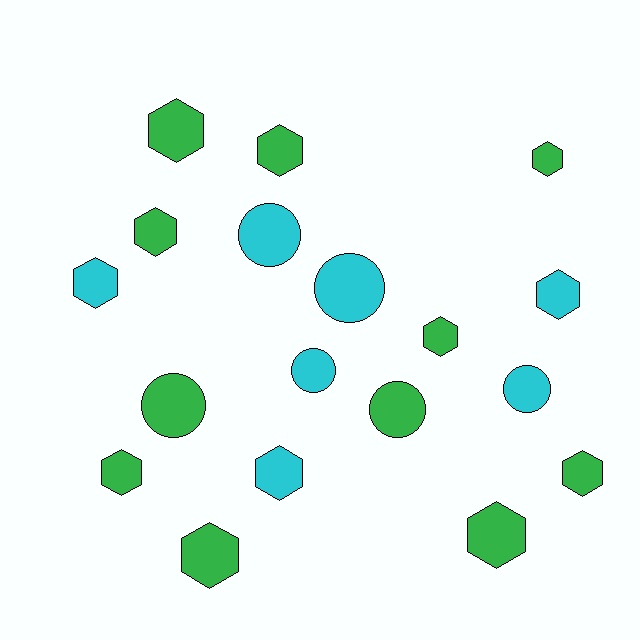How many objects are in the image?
There are 18 objects.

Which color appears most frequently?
Green, with 11 objects.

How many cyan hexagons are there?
There are 3 cyan hexagons.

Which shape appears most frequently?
Hexagon, with 12 objects.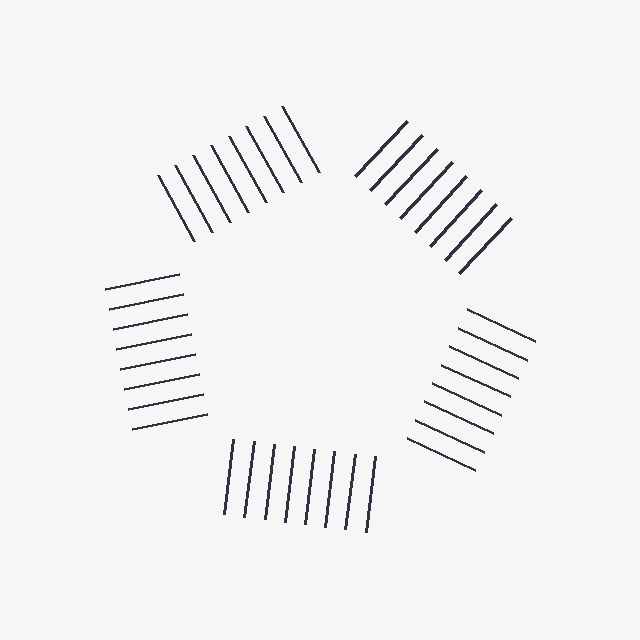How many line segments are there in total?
40 — 8 along each of the 5 edges.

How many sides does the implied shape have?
5 sides — the line-ends trace a pentagon.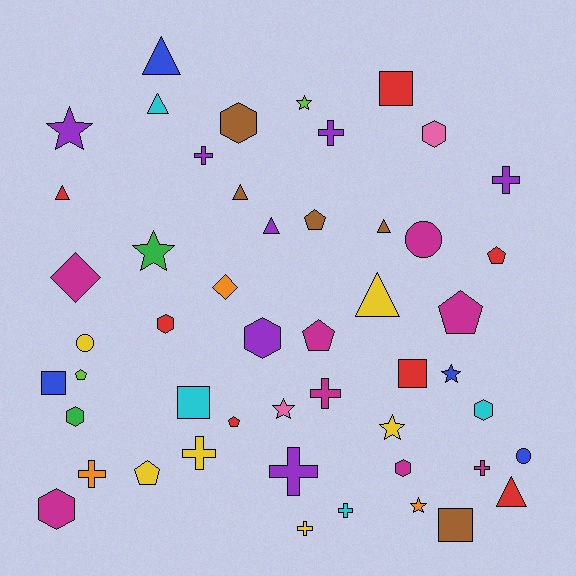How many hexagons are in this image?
There are 8 hexagons.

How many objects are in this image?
There are 50 objects.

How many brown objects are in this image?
There are 5 brown objects.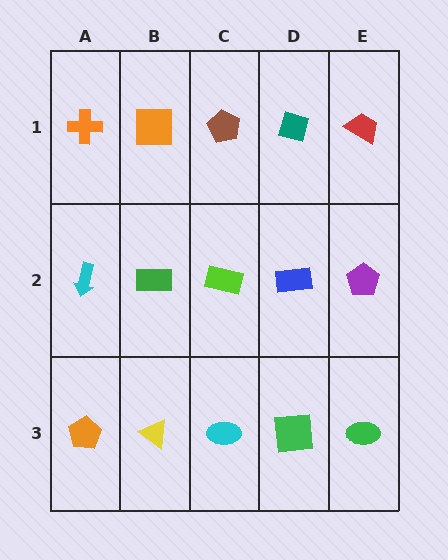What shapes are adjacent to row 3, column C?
A lime rectangle (row 2, column C), a yellow triangle (row 3, column B), a green square (row 3, column D).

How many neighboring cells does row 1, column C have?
3.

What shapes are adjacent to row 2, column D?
A teal diamond (row 1, column D), a green square (row 3, column D), a lime rectangle (row 2, column C), a purple pentagon (row 2, column E).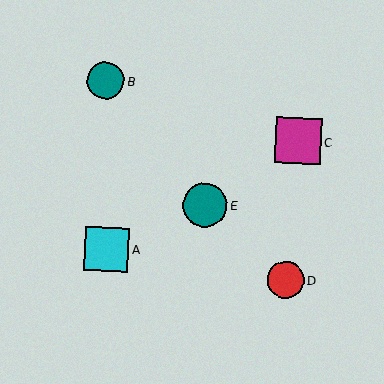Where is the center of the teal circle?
The center of the teal circle is at (106, 81).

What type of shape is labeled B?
Shape B is a teal circle.